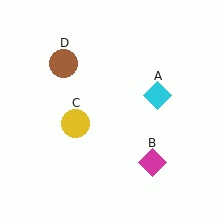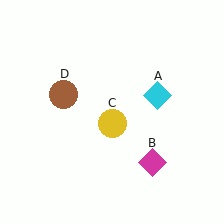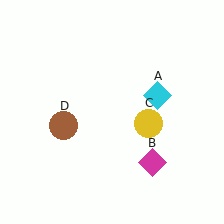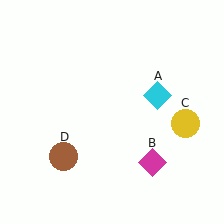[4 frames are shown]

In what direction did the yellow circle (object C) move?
The yellow circle (object C) moved right.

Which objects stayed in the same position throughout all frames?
Cyan diamond (object A) and magenta diamond (object B) remained stationary.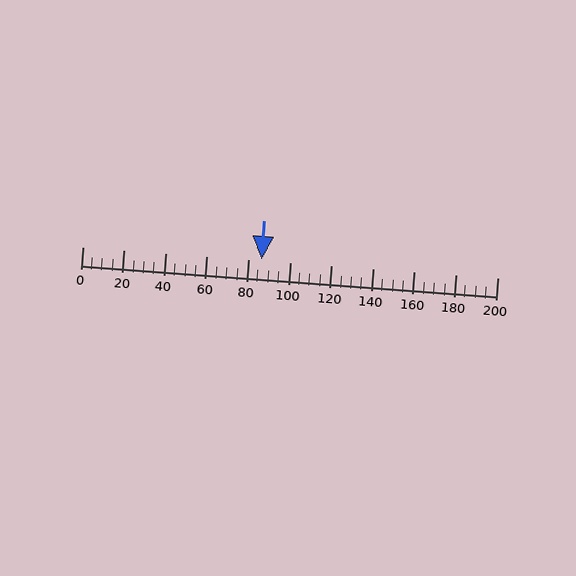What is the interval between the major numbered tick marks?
The major tick marks are spaced 20 units apart.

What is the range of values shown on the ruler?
The ruler shows values from 0 to 200.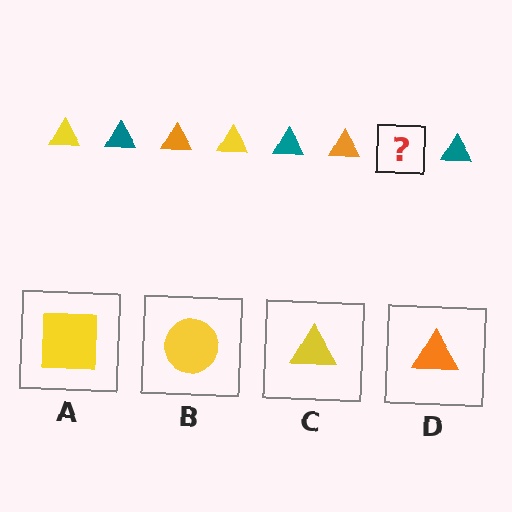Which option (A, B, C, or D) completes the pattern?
C.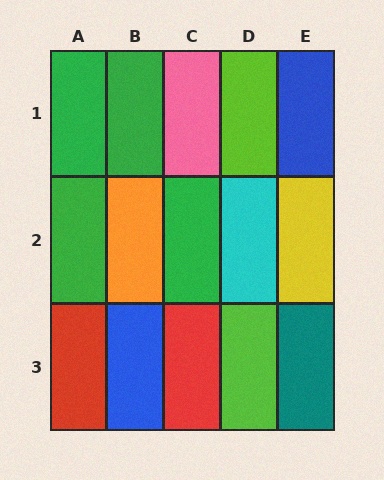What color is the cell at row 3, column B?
Blue.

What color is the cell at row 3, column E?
Teal.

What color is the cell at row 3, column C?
Red.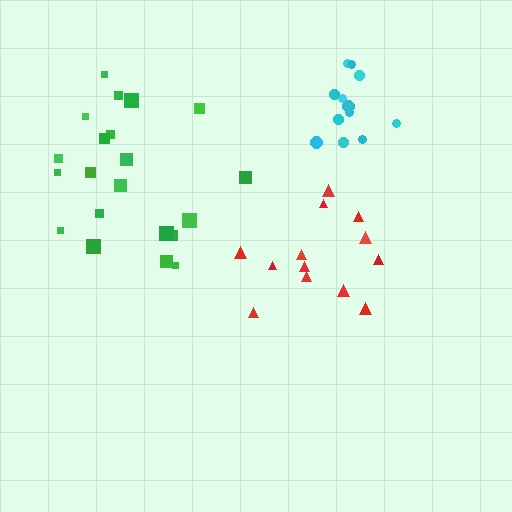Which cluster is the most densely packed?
Cyan.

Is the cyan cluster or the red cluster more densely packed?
Cyan.